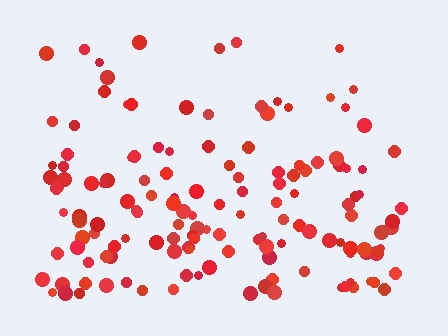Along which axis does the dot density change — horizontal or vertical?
Vertical.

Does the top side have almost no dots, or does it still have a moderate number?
Still a moderate number, just noticeably fewer than the bottom.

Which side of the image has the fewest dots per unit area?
The top.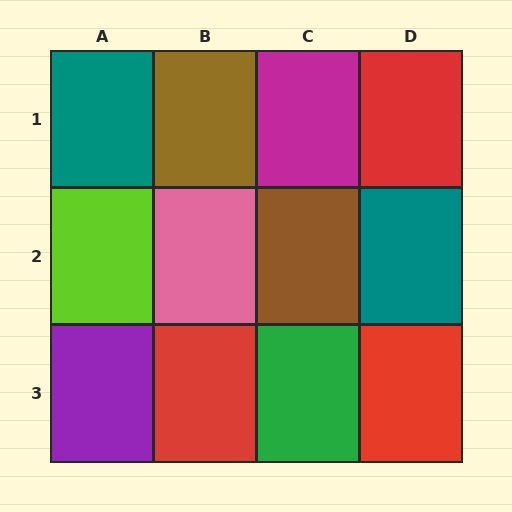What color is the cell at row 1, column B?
Brown.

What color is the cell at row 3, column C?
Green.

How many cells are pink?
1 cell is pink.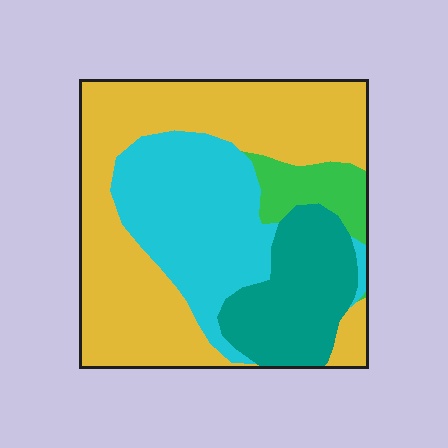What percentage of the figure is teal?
Teal takes up about one sixth (1/6) of the figure.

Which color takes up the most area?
Yellow, at roughly 50%.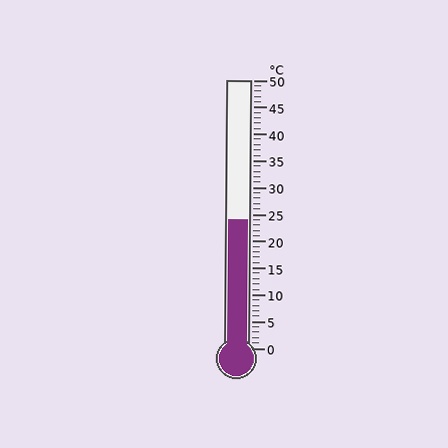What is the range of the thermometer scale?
The thermometer scale ranges from 0°C to 50°C.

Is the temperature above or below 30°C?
The temperature is below 30°C.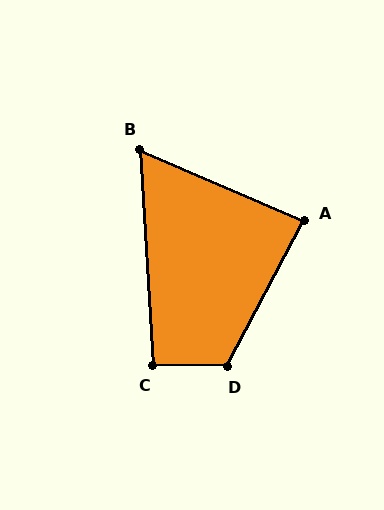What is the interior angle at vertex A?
Approximately 86 degrees (approximately right).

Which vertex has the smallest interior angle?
B, at approximately 63 degrees.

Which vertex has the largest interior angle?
D, at approximately 117 degrees.